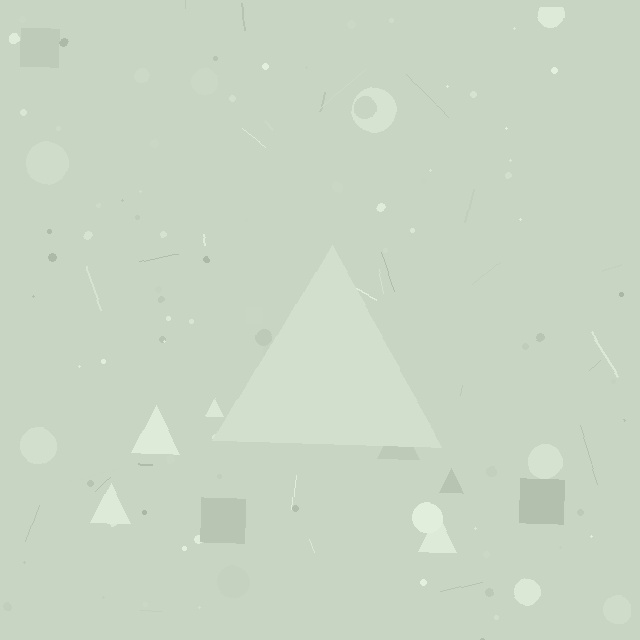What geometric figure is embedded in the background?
A triangle is embedded in the background.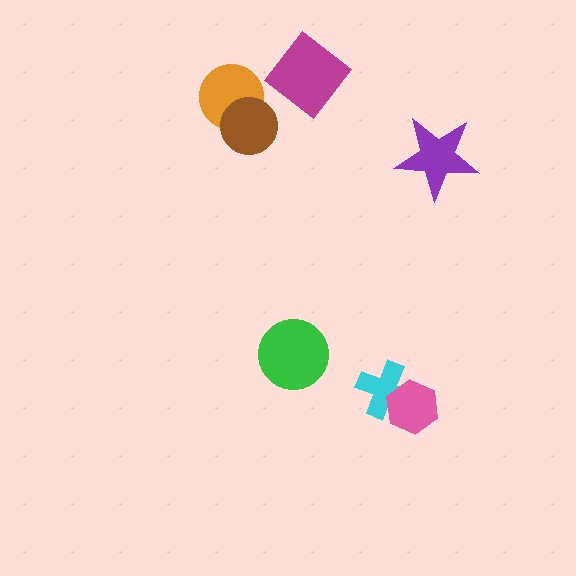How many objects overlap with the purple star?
0 objects overlap with the purple star.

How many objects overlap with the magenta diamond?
0 objects overlap with the magenta diamond.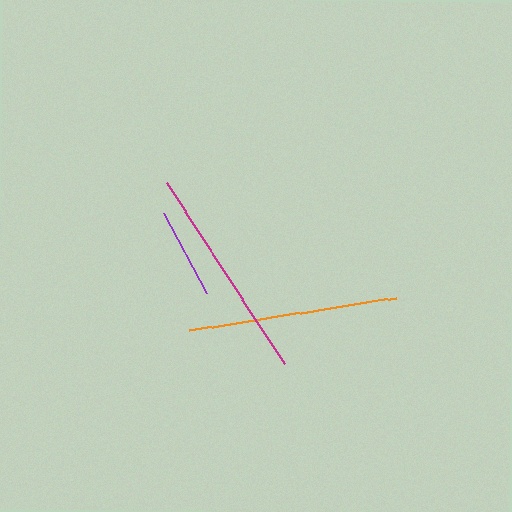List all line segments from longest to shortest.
From longest to shortest: magenta, orange, purple.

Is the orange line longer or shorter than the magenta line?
The magenta line is longer than the orange line.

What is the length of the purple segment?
The purple segment is approximately 91 pixels long.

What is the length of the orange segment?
The orange segment is approximately 210 pixels long.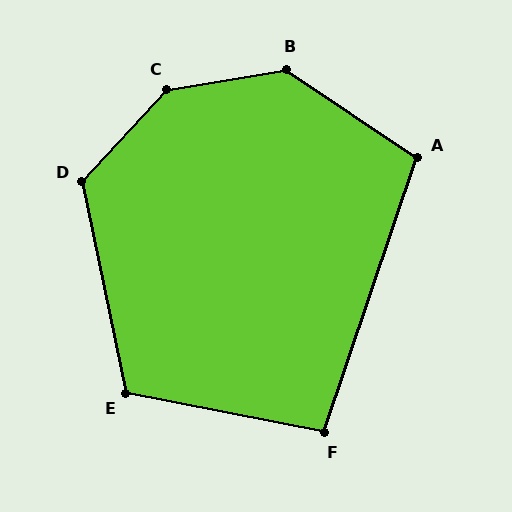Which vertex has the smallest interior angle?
F, at approximately 98 degrees.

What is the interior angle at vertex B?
Approximately 136 degrees (obtuse).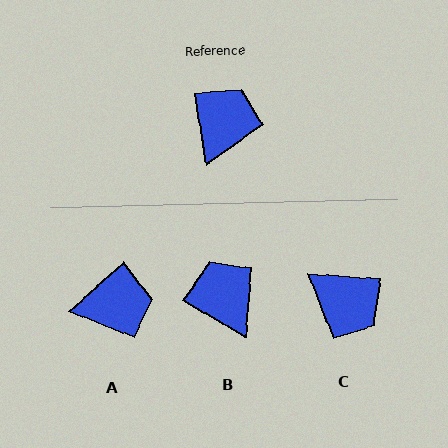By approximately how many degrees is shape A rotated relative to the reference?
Approximately 57 degrees clockwise.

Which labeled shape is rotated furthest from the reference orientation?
C, about 104 degrees away.